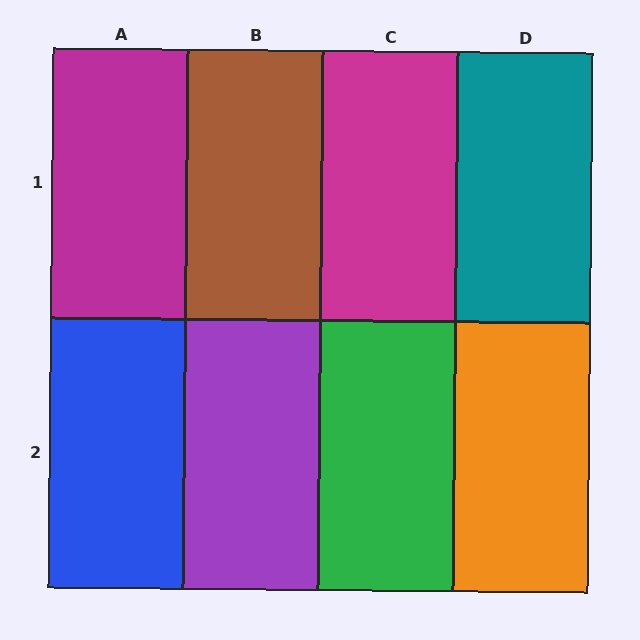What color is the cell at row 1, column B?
Brown.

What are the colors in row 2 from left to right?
Blue, purple, green, orange.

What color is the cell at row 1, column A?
Magenta.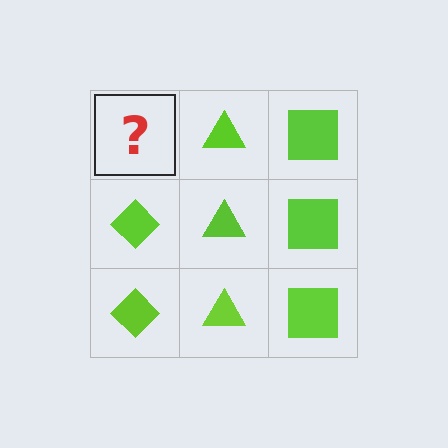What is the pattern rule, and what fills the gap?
The rule is that each column has a consistent shape. The gap should be filled with a lime diamond.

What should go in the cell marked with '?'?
The missing cell should contain a lime diamond.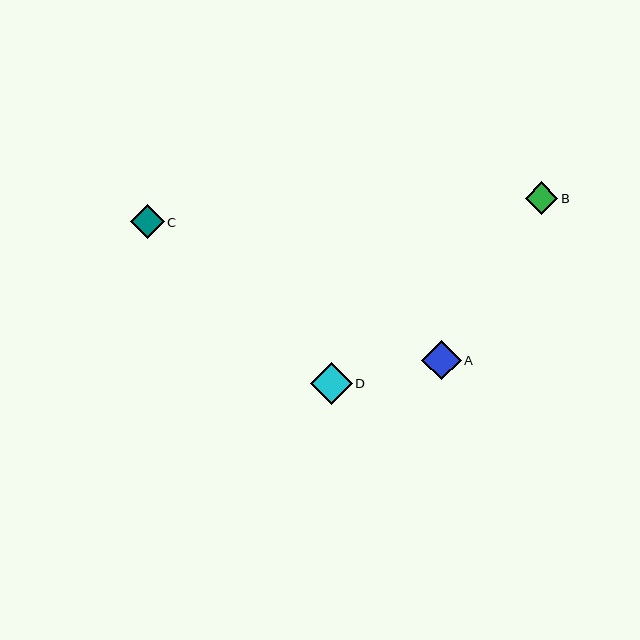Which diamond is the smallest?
Diamond B is the smallest with a size of approximately 32 pixels.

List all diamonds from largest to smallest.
From largest to smallest: D, A, C, B.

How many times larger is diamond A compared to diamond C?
Diamond A is approximately 1.2 times the size of diamond C.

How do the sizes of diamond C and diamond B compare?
Diamond C and diamond B are approximately the same size.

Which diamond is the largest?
Diamond D is the largest with a size of approximately 41 pixels.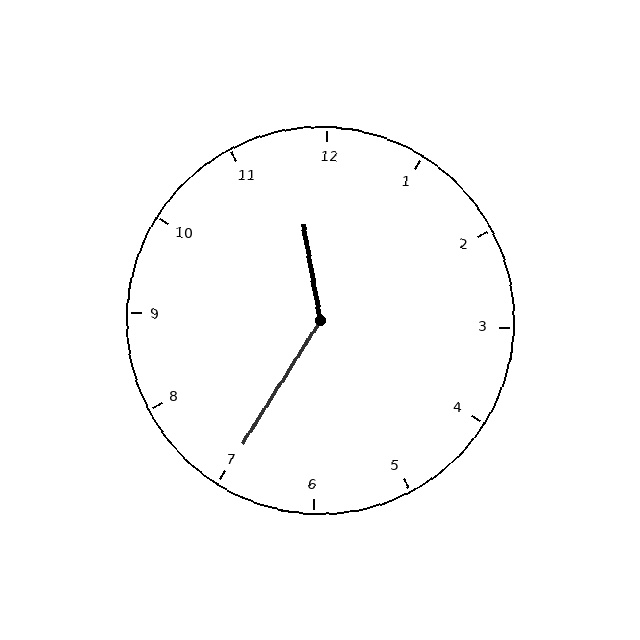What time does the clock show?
11:35.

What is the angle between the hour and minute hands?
Approximately 138 degrees.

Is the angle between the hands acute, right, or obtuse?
It is obtuse.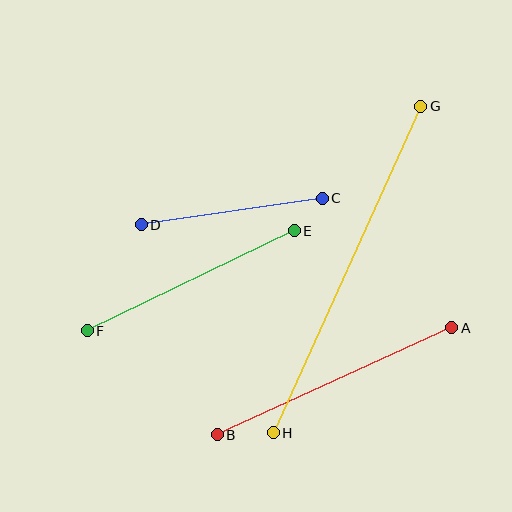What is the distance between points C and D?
The distance is approximately 183 pixels.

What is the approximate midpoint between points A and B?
The midpoint is at approximately (334, 381) pixels.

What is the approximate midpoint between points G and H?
The midpoint is at approximately (347, 270) pixels.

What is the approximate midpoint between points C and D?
The midpoint is at approximately (232, 212) pixels.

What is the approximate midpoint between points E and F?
The midpoint is at approximately (191, 281) pixels.